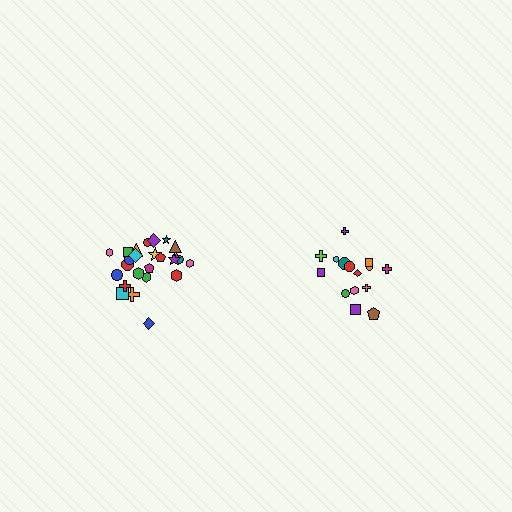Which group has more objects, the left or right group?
The left group.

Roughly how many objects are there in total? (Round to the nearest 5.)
Roughly 40 objects in total.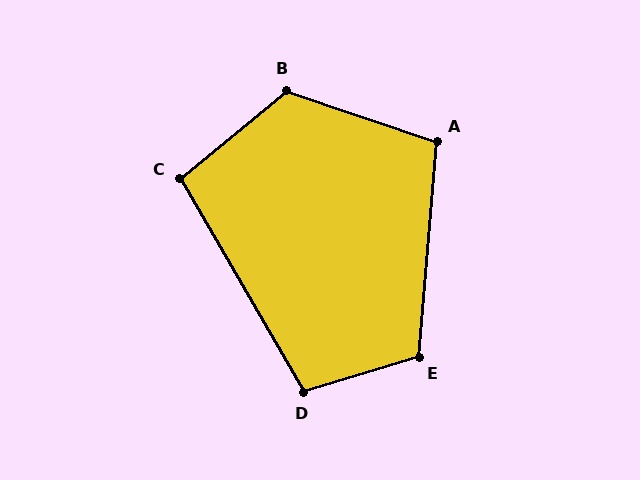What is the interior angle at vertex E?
Approximately 112 degrees (obtuse).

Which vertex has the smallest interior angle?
C, at approximately 99 degrees.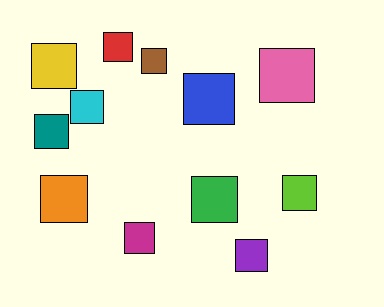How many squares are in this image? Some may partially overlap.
There are 12 squares.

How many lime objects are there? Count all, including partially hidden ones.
There is 1 lime object.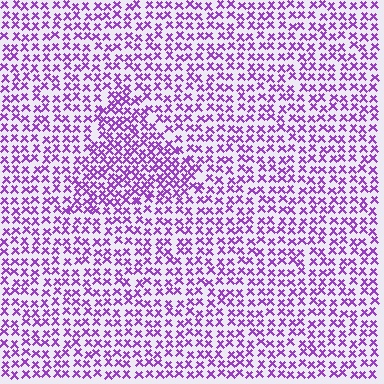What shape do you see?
I see a triangle.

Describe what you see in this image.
The image contains small purple elements arranged at two different densities. A triangle-shaped region is visible where the elements are more densely packed than the surrounding area.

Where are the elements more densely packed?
The elements are more densely packed inside the triangle boundary.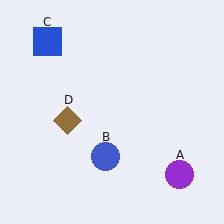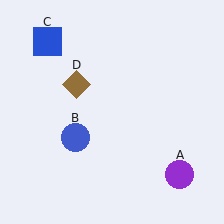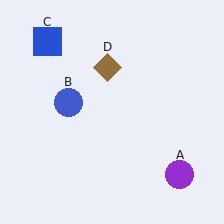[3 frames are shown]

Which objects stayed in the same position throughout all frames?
Purple circle (object A) and blue square (object C) remained stationary.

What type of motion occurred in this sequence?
The blue circle (object B), brown diamond (object D) rotated clockwise around the center of the scene.